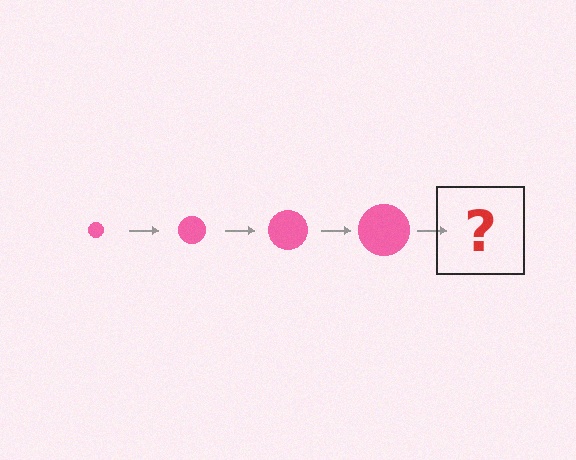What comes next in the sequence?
The next element should be a pink circle, larger than the previous one.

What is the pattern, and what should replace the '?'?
The pattern is that the circle gets progressively larger each step. The '?' should be a pink circle, larger than the previous one.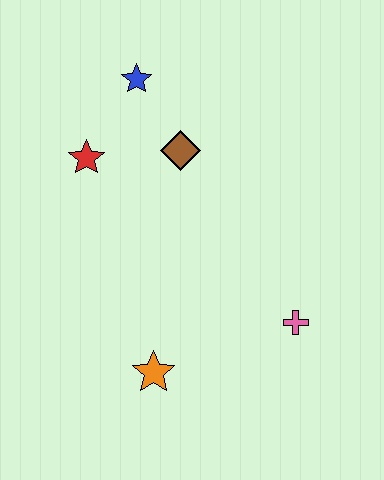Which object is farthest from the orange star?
The blue star is farthest from the orange star.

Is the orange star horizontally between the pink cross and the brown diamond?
No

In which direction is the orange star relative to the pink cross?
The orange star is to the left of the pink cross.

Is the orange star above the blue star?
No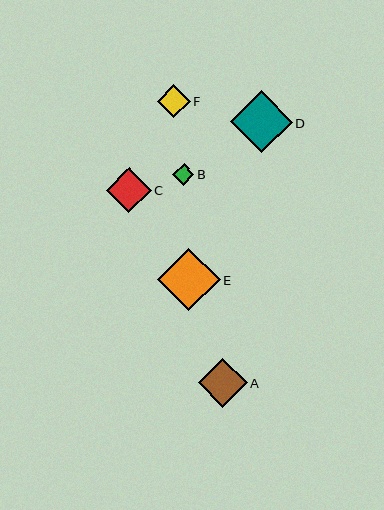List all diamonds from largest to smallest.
From largest to smallest: E, D, A, C, F, B.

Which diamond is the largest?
Diamond E is the largest with a size of approximately 62 pixels.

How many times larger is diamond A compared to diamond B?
Diamond A is approximately 2.3 times the size of diamond B.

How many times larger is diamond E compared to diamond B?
Diamond E is approximately 2.9 times the size of diamond B.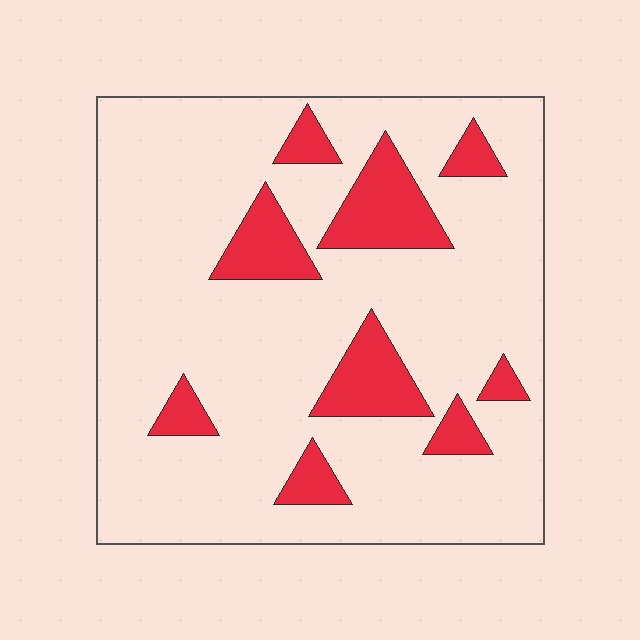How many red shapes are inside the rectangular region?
9.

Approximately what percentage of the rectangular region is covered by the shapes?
Approximately 15%.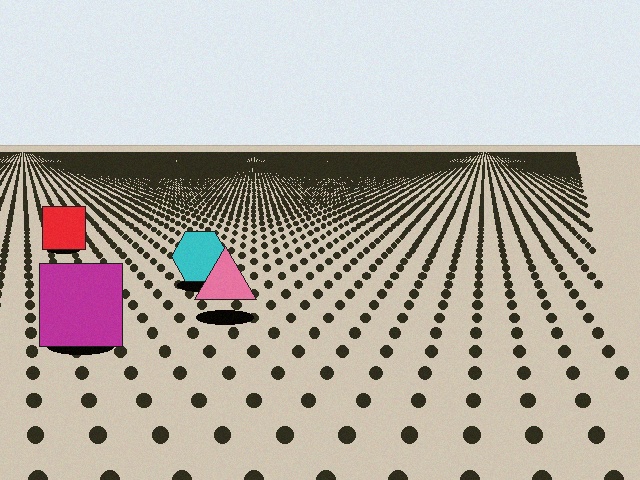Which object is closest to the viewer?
The magenta square is closest. The texture marks near it are larger and more spread out.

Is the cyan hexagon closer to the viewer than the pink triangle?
No. The pink triangle is closer — you can tell from the texture gradient: the ground texture is coarser near it.